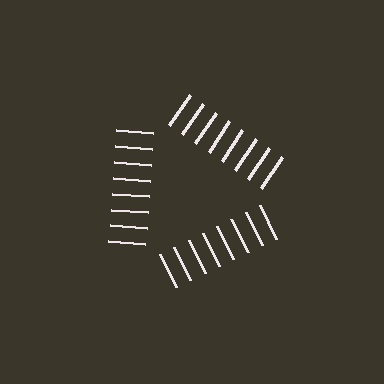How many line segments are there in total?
24 — 8 along each of the 3 edges.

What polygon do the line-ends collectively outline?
An illusory triangle — the line segments terminate on its edges but no continuous stroke is drawn.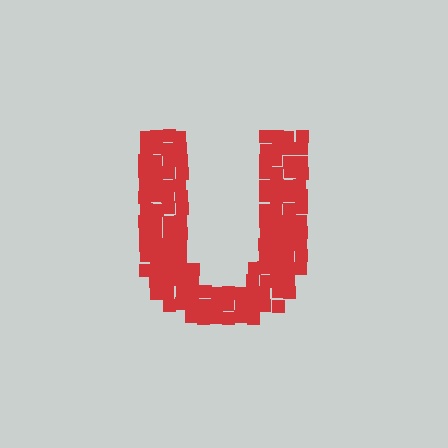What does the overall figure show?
The overall figure shows the letter U.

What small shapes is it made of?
It is made of small squares.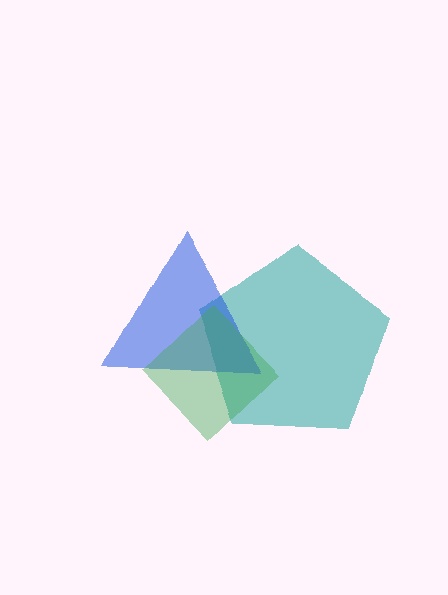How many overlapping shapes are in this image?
There are 3 overlapping shapes in the image.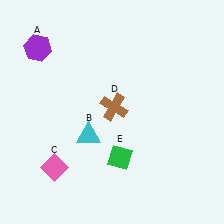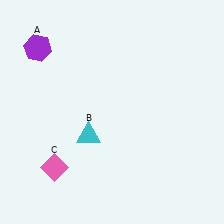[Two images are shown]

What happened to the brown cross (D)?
The brown cross (D) was removed in Image 2. It was in the top-right area of Image 1.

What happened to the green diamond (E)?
The green diamond (E) was removed in Image 2. It was in the bottom-right area of Image 1.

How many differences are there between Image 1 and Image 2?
There are 2 differences between the two images.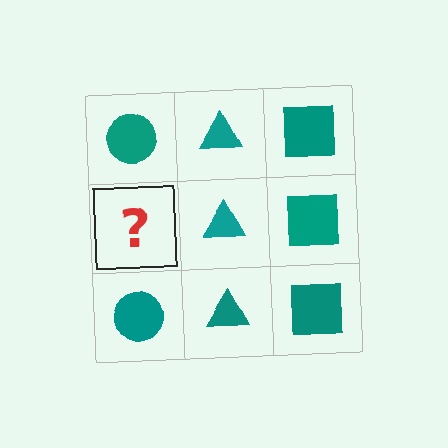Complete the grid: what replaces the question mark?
The question mark should be replaced with a teal circle.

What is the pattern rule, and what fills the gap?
The rule is that each column has a consistent shape. The gap should be filled with a teal circle.